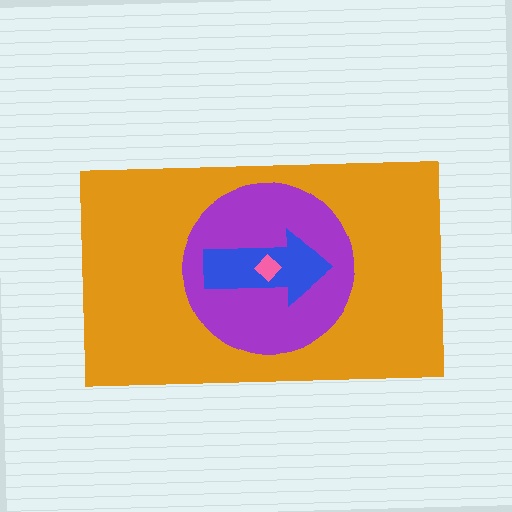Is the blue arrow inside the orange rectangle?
Yes.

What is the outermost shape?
The orange rectangle.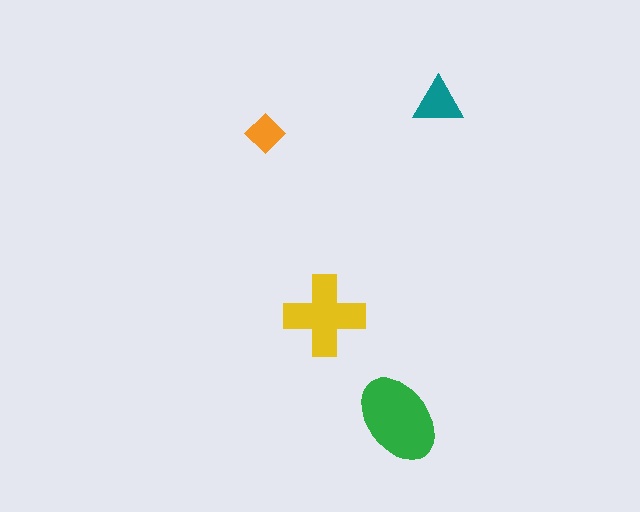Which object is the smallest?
The orange diamond.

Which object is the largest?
The green ellipse.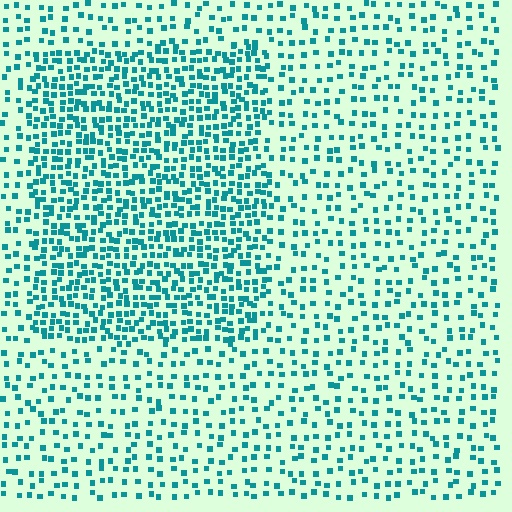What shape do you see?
I see a rectangle.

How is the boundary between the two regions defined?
The boundary is defined by a change in element density (approximately 2.1x ratio). All elements are the same color, size, and shape.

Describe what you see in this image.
The image contains small teal elements arranged at two different densities. A rectangle-shaped region is visible where the elements are more densely packed than the surrounding area.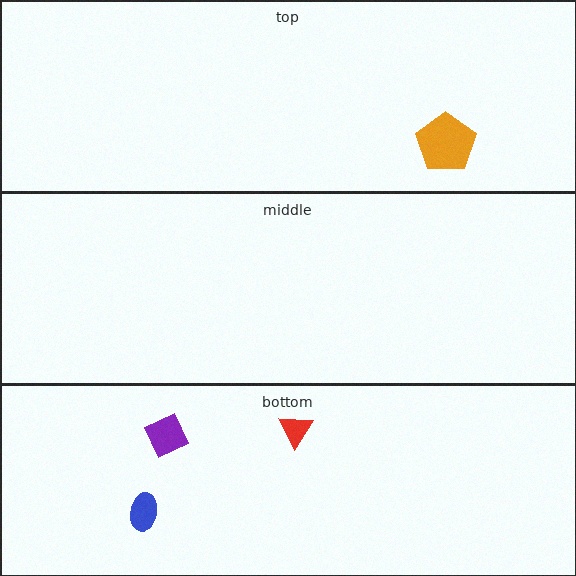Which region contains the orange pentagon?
The top region.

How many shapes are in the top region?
1.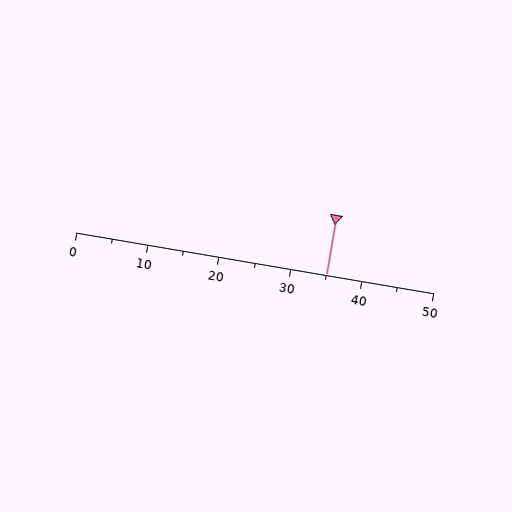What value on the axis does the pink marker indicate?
The marker indicates approximately 35.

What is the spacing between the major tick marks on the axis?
The major ticks are spaced 10 apart.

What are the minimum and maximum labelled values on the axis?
The axis runs from 0 to 50.